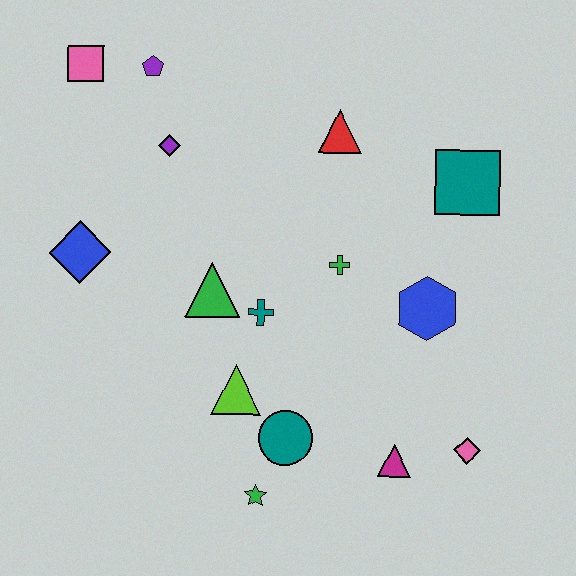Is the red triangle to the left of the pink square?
No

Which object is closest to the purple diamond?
The purple pentagon is closest to the purple diamond.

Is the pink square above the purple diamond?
Yes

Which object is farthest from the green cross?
The pink square is farthest from the green cross.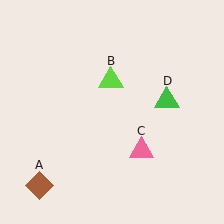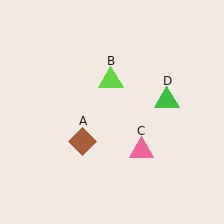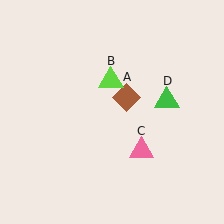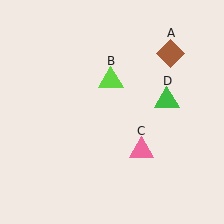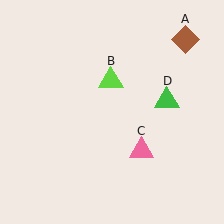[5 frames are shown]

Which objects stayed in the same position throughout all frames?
Lime triangle (object B) and pink triangle (object C) and green triangle (object D) remained stationary.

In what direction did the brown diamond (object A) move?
The brown diamond (object A) moved up and to the right.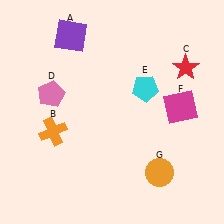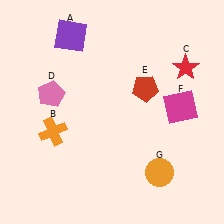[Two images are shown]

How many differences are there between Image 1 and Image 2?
There is 1 difference between the two images.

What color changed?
The pentagon (E) changed from cyan in Image 1 to red in Image 2.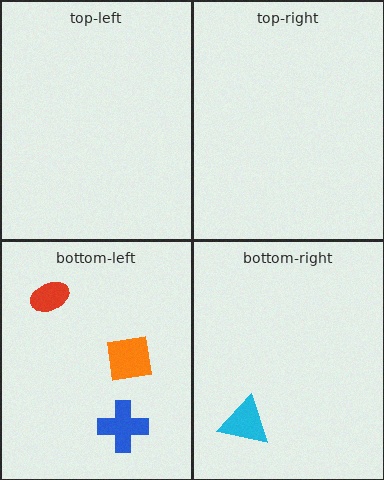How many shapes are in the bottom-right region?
1.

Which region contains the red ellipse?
The bottom-left region.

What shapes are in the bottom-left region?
The blue cross, the red ellipse, the orange square.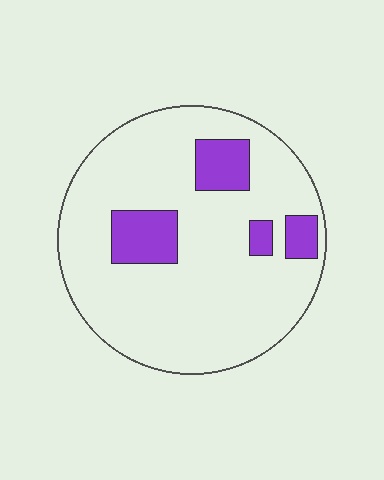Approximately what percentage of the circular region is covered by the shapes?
Approximately 15%.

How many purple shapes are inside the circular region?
4.